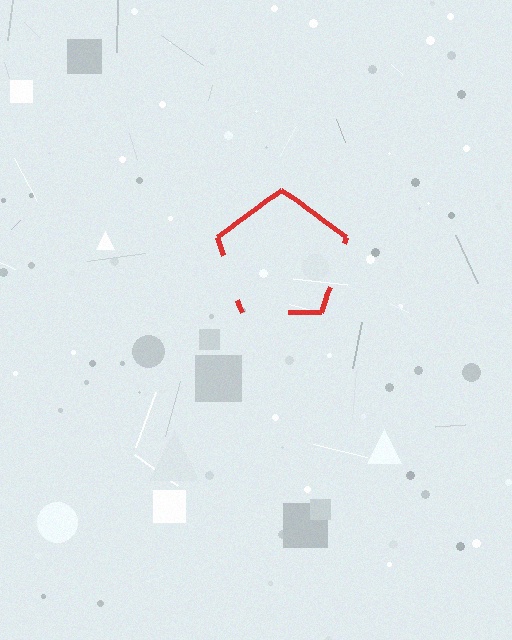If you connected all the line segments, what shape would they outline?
They would outline a pentagon.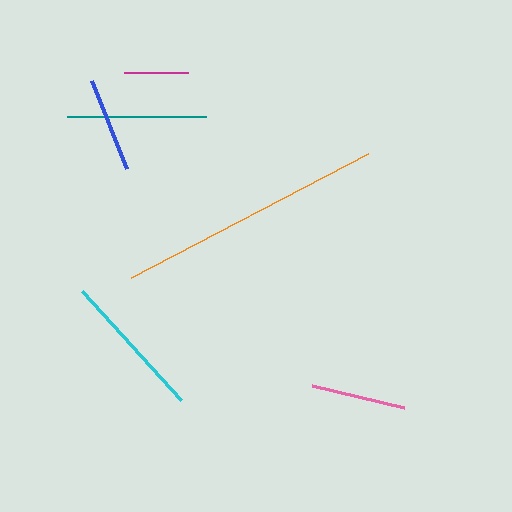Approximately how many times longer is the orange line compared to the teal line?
The orange line is approximately 1.9 times the length of the teal line.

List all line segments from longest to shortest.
From longest to shortest: orange, cyan, teal, blue, pink, magenta.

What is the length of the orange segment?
The orange segment is approximately 268 pixels long.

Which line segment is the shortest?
The magenta line is the shortest at approximately 63 pixels.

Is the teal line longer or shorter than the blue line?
The teal line is longer than the blue line.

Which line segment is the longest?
The orange line is the longest at approximately 268 pixels.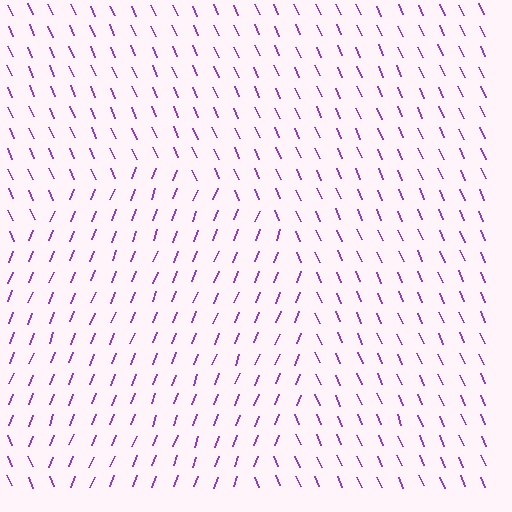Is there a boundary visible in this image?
Yes, there is a texture boundary formed by a change in line orientation.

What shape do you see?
I see a circle.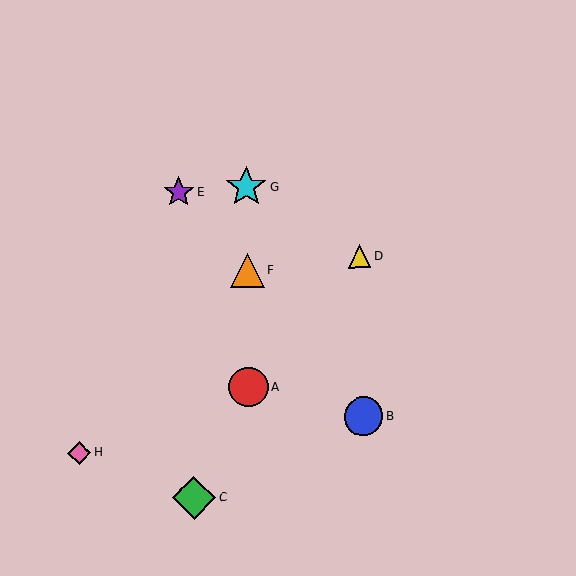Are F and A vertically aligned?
Yes, both are at x≈247.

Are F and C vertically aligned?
No, F is at x≈247 and C is at x≈194.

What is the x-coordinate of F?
Object F is at x≈247.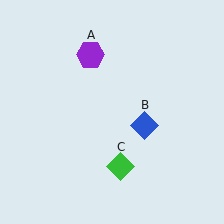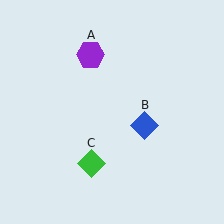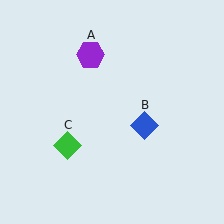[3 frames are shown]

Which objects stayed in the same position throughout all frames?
Purple hexagon (object A) and blue diamond (object B) remained stationary.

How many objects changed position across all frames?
1 object changed position: green diamond (object C).